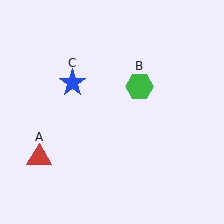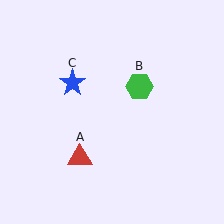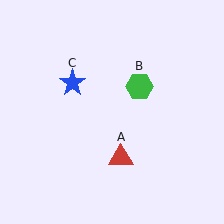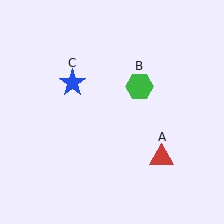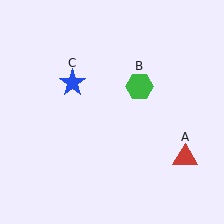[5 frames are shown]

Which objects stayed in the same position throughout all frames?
Green hexagon (object B) and blue star (object C) remained stationary.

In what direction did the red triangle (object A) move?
The red triangle (object A) moved right.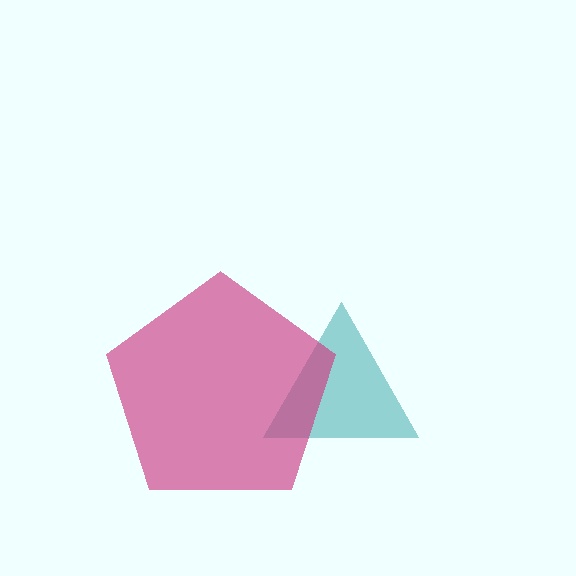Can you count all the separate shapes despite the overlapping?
Yes, there are 2 separate shapes.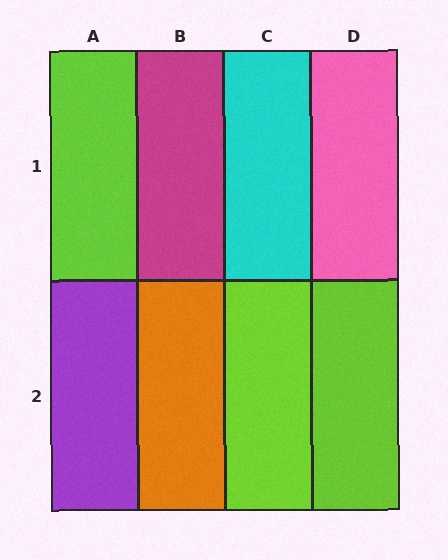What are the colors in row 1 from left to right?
Lime, magenta, cyan, pink.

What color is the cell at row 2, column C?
Lime.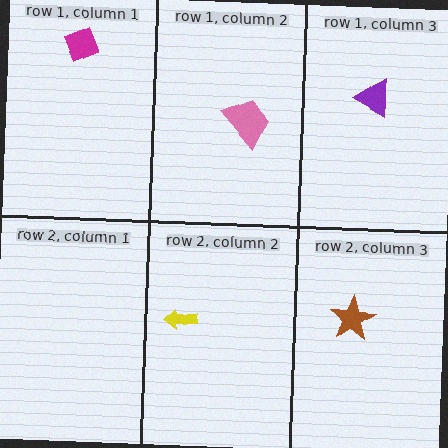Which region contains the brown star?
The row 2, column 3 region.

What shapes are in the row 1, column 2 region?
The pink trapezoid.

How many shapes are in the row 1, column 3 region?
1.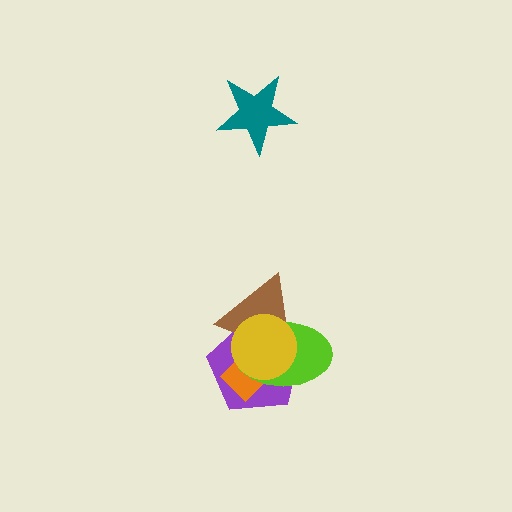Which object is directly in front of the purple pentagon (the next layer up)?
The orange diamond is directly in front of the purple pentagon.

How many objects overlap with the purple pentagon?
4 objects overlap with the purple pentagon.